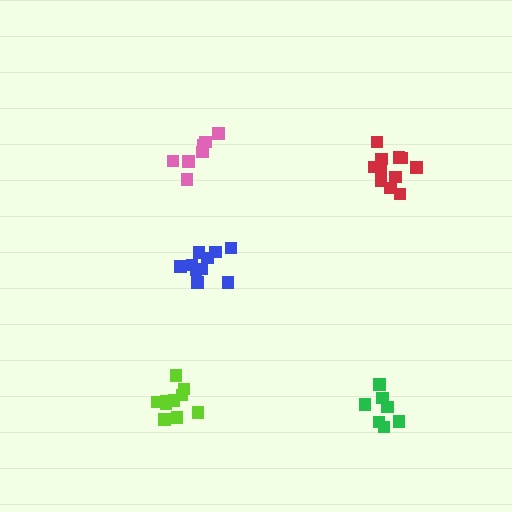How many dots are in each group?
Group 1: 10 dots, Group 2: 10 dots, Group 3: 7 dots, Group 4: 11 dots, Group 5: 7 dots (45 total).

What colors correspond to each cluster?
The clusters are colored: lime, blue, green, red, pink.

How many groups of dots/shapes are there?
There are 5 groups.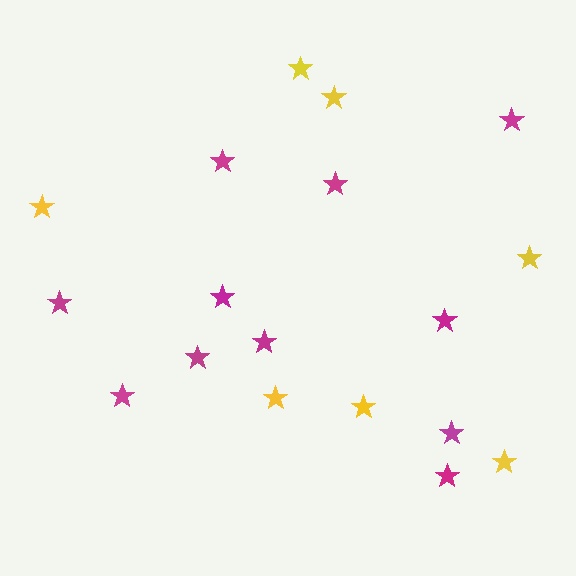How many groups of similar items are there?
There are 2 groups: one group of yellow stars (7) and one group of magenta stars (11).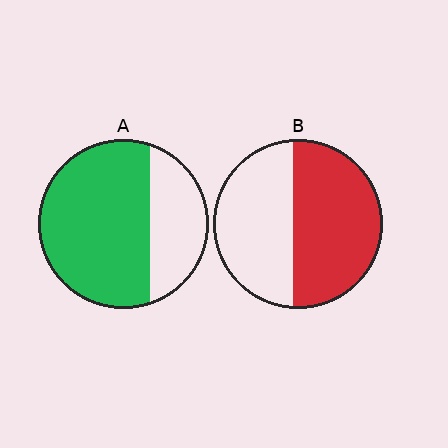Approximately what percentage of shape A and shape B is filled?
A is approximately 70% and B is approximately 55%.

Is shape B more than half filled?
Roughly half.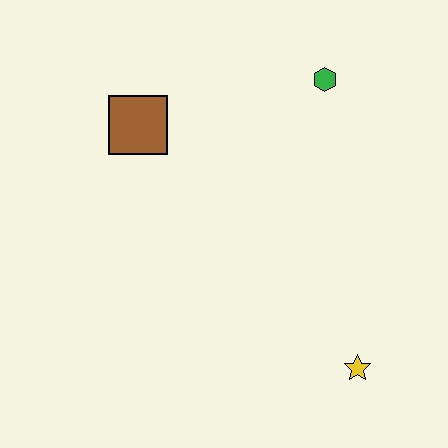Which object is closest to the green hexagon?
The brown square is closest to the green hexagon.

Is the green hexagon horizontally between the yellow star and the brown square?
Yes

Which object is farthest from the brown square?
The yellow star is farthest from the brown square.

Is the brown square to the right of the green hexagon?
No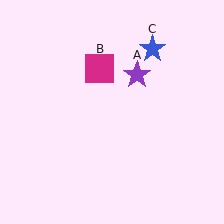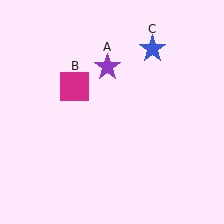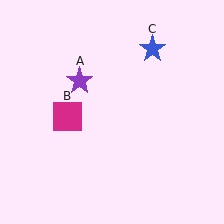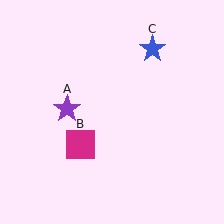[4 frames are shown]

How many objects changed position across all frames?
2 objects changed position: purple star (object A), magenta square (object B).